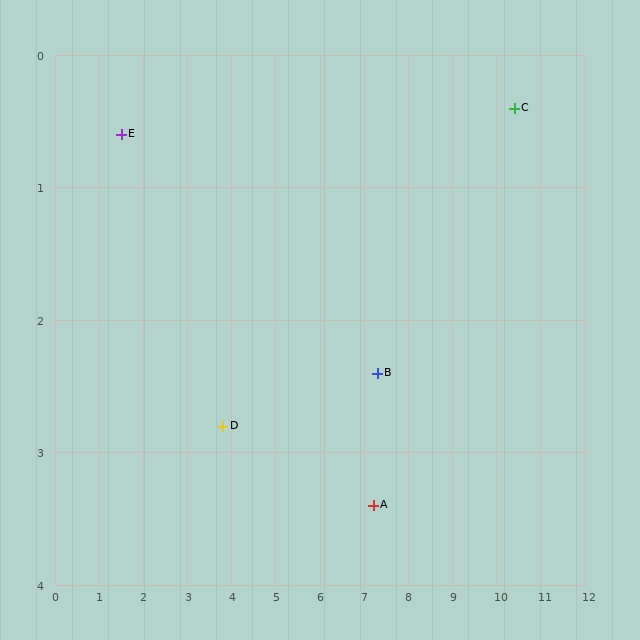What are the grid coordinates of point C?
Point C is at approximately (10.4, 0.4).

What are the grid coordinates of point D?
Point D is at approximately (3.8, 2.8).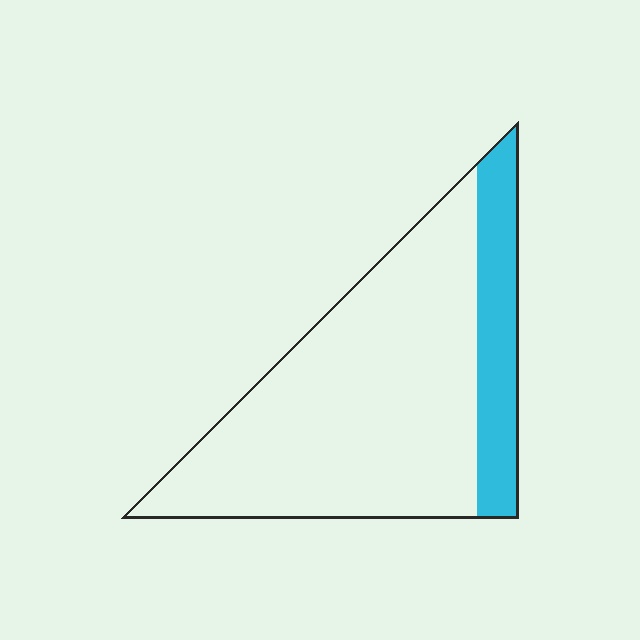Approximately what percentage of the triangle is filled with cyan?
Approximately 20%.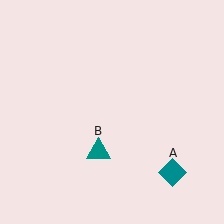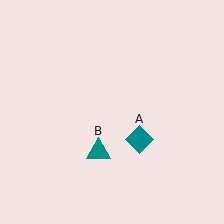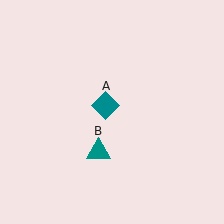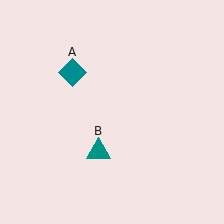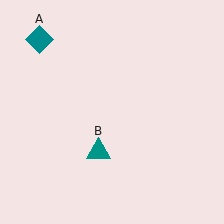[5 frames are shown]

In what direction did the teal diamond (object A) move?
The teal diamond (object A) moved up and to the left.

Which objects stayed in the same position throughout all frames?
Teal triangle (object B) remained stationary.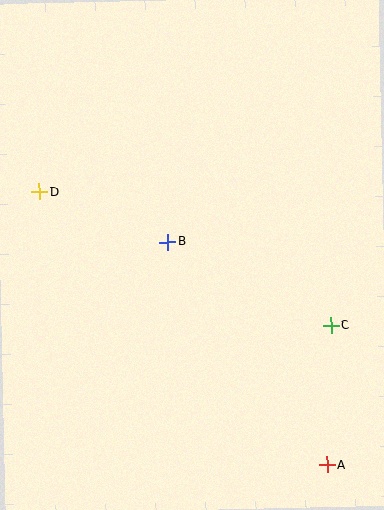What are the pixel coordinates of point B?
Point B is at (168, 242).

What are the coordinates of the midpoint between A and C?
The midpoint between A and C is at (329, 395).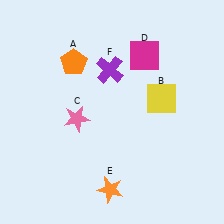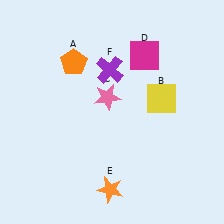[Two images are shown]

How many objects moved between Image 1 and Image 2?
1 object moved between the two images.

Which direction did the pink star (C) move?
The pink star (C) moved right.